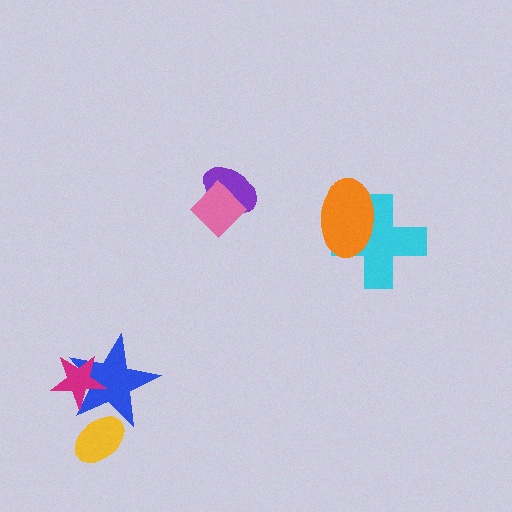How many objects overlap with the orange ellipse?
1 object overlaps with the orange ellipse.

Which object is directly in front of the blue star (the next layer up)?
The magenta star is directly in front of the blue star.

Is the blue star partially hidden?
Yes, it is partially covered by another shape.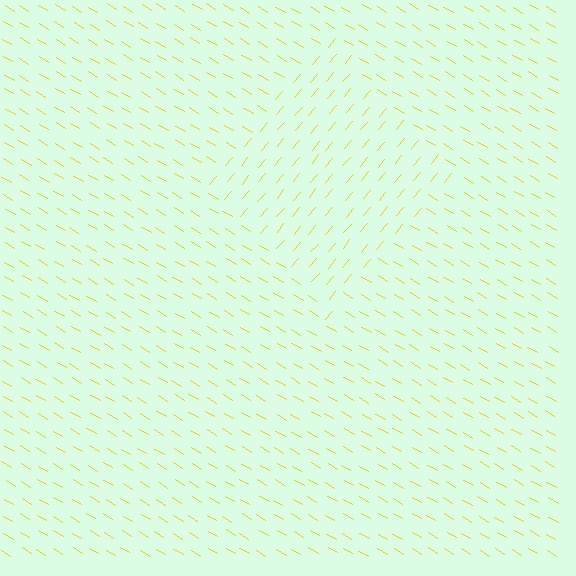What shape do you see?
I see a diamond.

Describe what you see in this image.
The image is filled with small yellow line segments. A diamond region in the image has lines oriented differently from the surrounding lines, creating a visible texture boundary.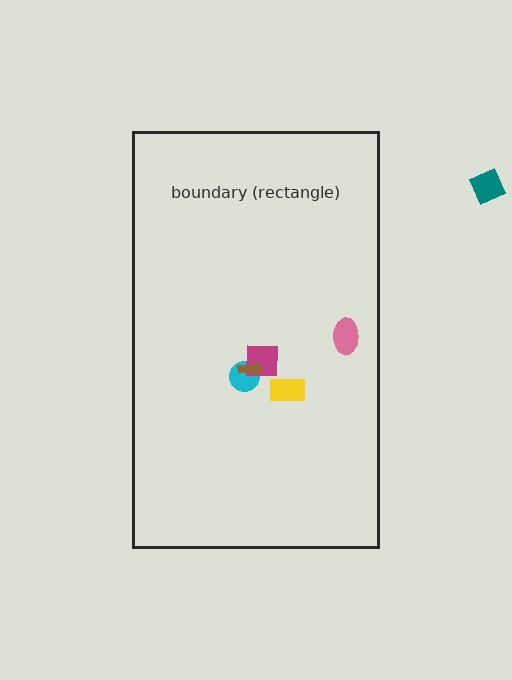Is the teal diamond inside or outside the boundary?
Outside.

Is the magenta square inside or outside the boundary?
Inside.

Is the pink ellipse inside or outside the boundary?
Inside.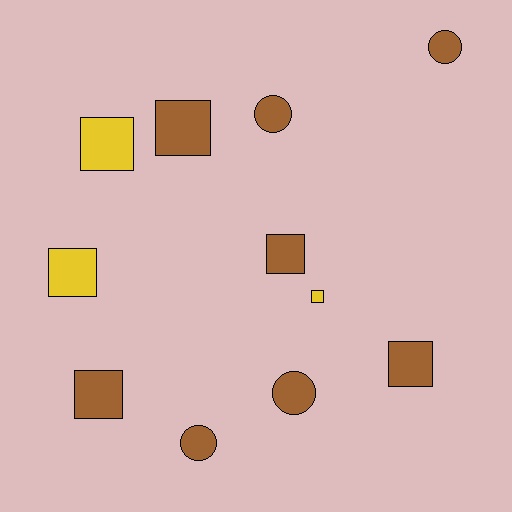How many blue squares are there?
There are no blue squares.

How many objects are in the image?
There are 11 objects.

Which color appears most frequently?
Brown, with 8 objects.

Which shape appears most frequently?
Square, with 7 objects.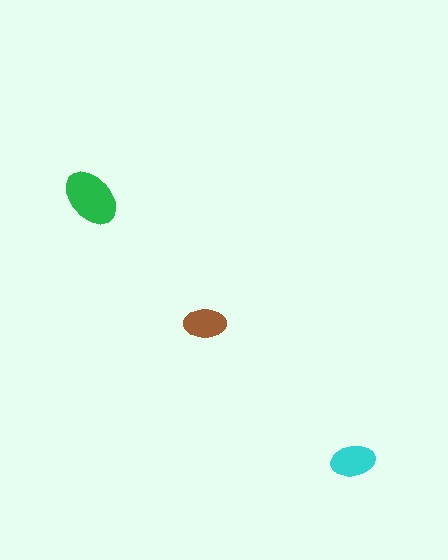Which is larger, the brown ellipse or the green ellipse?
The green one.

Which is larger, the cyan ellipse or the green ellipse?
The green one.